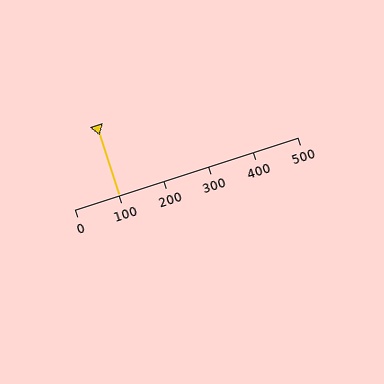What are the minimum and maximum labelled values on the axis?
The axis runs from 0 to 500.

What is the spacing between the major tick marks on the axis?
The major ticks are spaced 100 apart.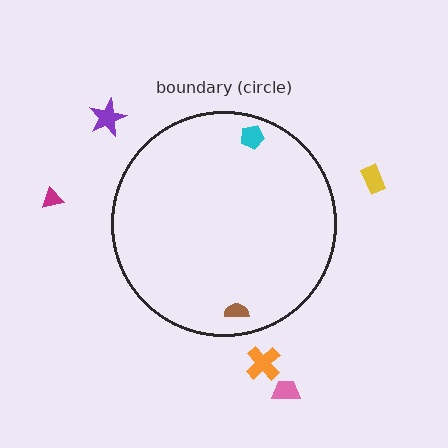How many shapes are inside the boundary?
2 inside, 5 outside.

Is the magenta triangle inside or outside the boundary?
Outside.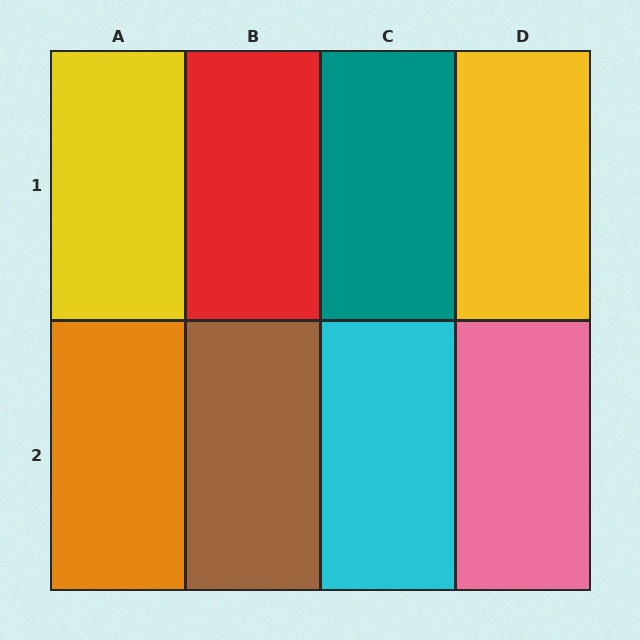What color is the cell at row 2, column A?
Orange.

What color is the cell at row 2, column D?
Pink.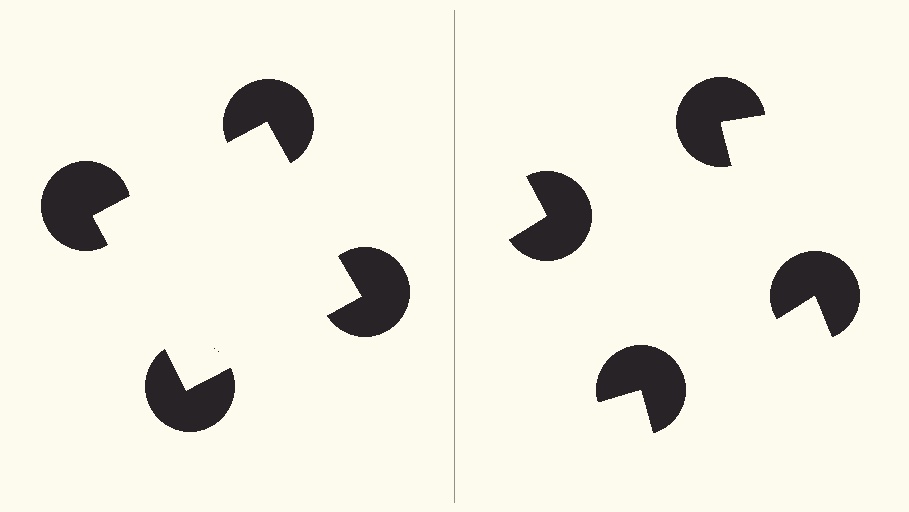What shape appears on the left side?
An illusory square.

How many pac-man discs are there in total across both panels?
8 — 4 on each side.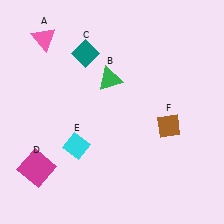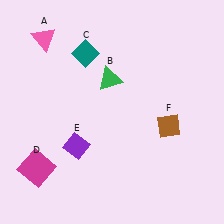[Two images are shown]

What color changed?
The diamond (E) changed from cyan in Image 1 to purple in Image 2.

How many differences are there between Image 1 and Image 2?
There is 1 difference between the two images.